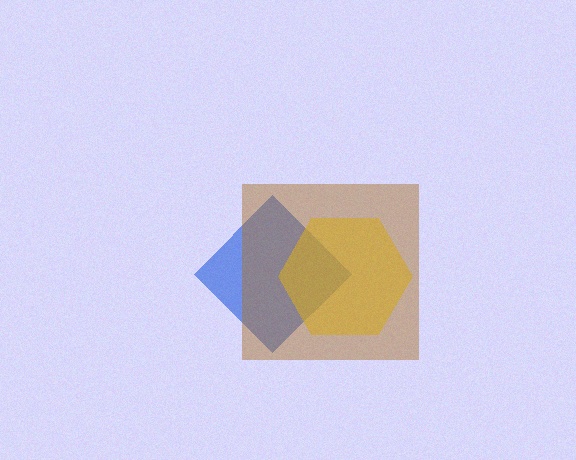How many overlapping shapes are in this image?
There are 3 overlapping shapes in the image.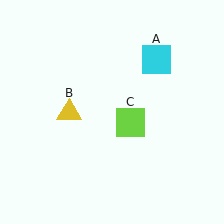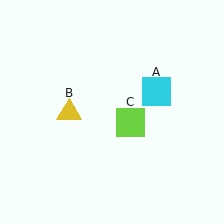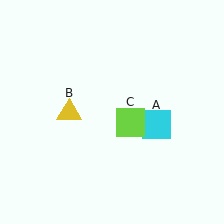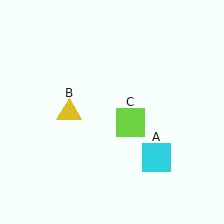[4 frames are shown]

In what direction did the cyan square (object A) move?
The cyan square (object A) moved down.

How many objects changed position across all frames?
1 object changed position: cyan square (object A).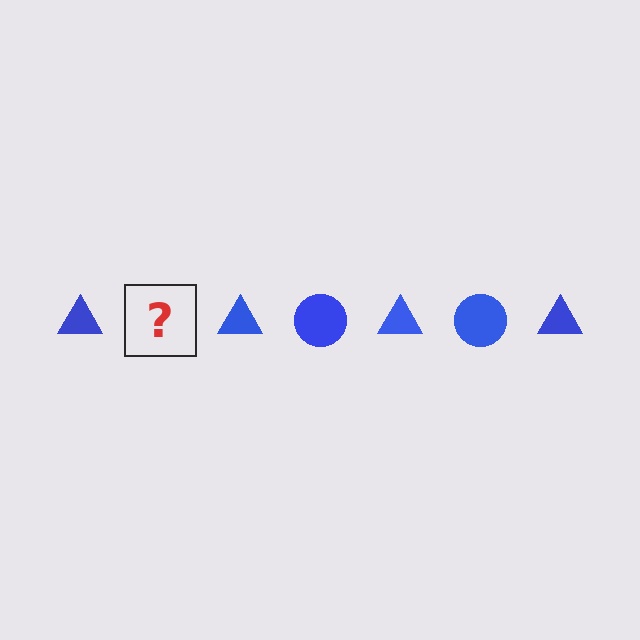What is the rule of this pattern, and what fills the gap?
The rule is that the pattern cycles through triangle, circle shapes in blue. The gap should be filled with a blue circle.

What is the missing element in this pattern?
The missing element is a blue circle.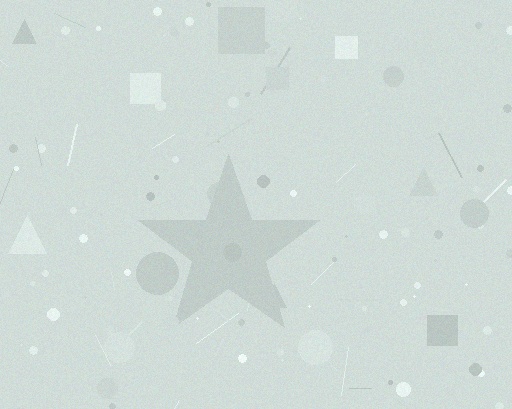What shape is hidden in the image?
A star is hidden in the image.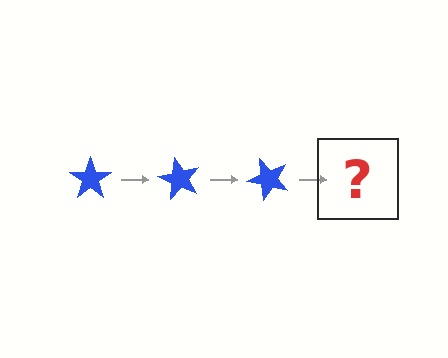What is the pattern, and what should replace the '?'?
The pattern is that the star rotates 60 degrees each step. The '?' should be a blue star rotated 180 degrees.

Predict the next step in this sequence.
The next step is a blue star rotated 180 degrees.